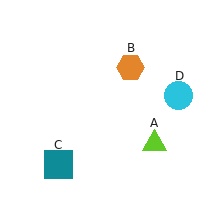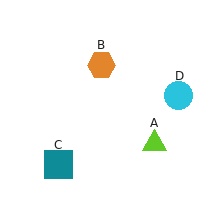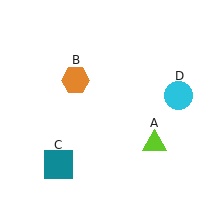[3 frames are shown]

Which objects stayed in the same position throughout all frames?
Lime triangle (object A) and teal square (object C) and cyan circle (object D) remained stationary.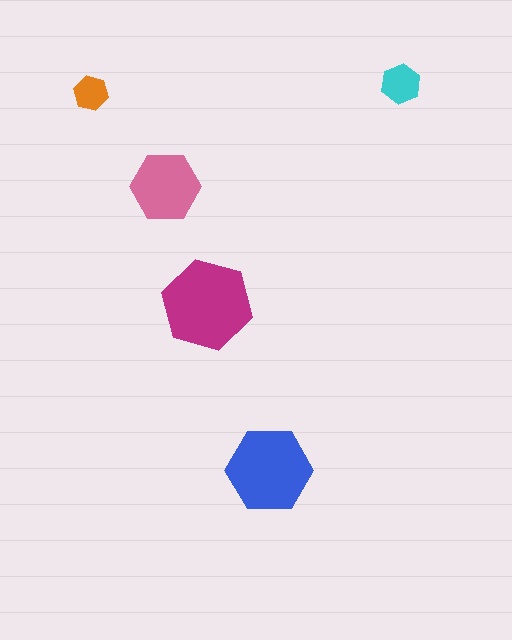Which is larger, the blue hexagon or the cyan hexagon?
The blue one.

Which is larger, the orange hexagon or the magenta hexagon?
The magenta one.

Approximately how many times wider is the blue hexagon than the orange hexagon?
About 2.5 times wider.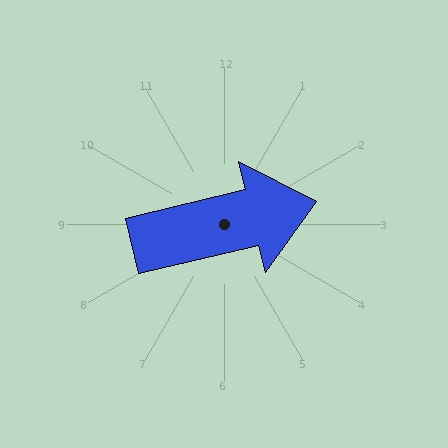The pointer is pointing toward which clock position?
Roughly 3 o'clock.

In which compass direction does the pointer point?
East.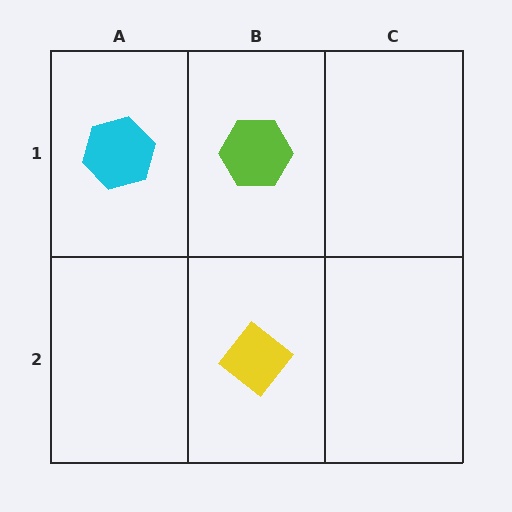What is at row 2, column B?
A yellow diamond.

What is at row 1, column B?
A lime hexagon.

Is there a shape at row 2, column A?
No, that cell is empty.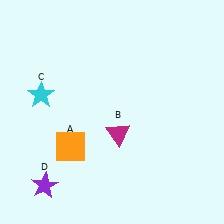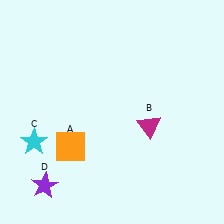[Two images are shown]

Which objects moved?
The objects that moved are: the magenta triangle (B), the cyan star (C).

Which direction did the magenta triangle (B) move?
The magenta triangle (B) moved right.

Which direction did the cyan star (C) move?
The cyan star (C) moved down.